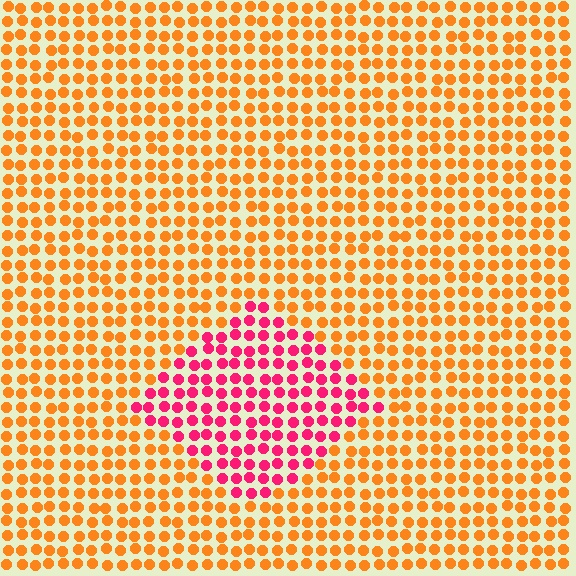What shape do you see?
I see a diamond.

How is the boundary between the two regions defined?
The boundary is defined purely by a slight shift in hue (about 53 degrees). Spacing, size, and orientation are identical on both sides.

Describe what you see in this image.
The image is filled with small orange elements in a uniform arrangement. A diamond-shaped region is visible where the elements are tinted to a slightly different hue, forming a subtle color boundary.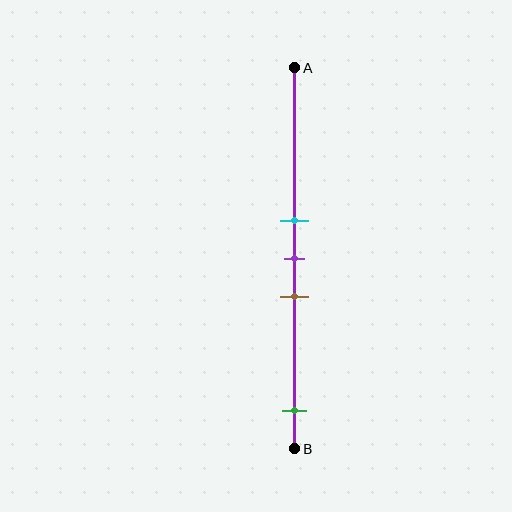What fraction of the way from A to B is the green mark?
The green mark is approximately 90% (0.9) of the way from A to B.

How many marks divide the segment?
There are 4 marks dividing the segment.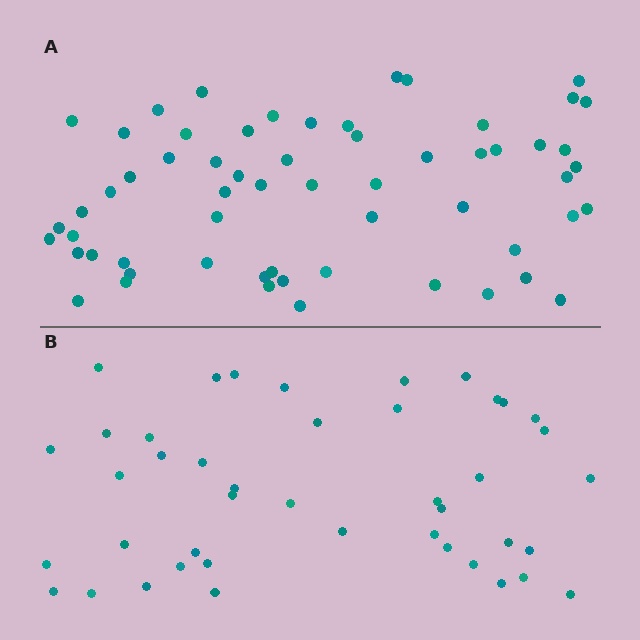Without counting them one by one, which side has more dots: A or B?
Region A (the top region) has more dots.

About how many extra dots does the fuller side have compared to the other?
Region A has approximately 15 more dots than region B.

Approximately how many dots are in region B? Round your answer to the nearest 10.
About 40 dots. (The exact count is 43, which rounds to 40.)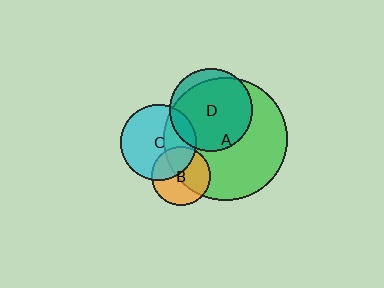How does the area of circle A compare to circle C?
Approximately 2.6 times.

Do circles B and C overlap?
Yes.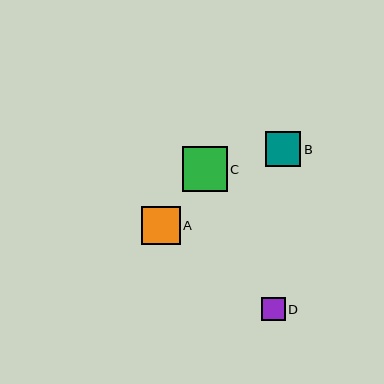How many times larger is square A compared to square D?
Square A is approximately 1.6 times the size of square D.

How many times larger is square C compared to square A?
Square C is approximately 1.2 times the size of square A.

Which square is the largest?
Square C is the largest with a size of approximately 45 pixels.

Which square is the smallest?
Square D is the smallest with a size of approximately 24 pixels.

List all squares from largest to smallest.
From largest to smallest: C, A, B, D.